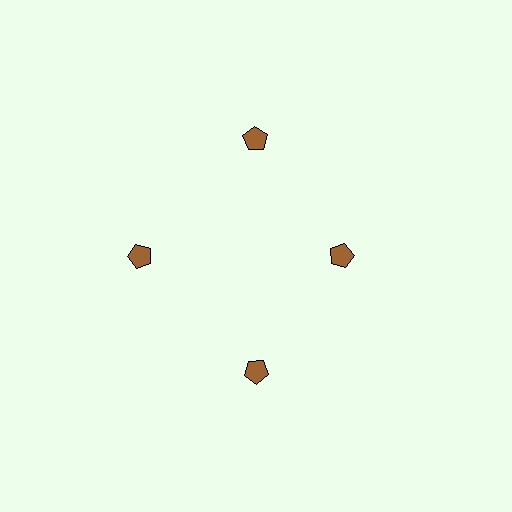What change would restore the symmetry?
The symmetry would be restored by moving it outward, back onto the ring so that all 4 pentagons sit at equal angles and equal distance from the center.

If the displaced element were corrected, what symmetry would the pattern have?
It would have 4-fold rotational symmetry — the pattern would map onto itself every 90 degrees.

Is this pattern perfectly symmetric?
No. The 4 brown pentagons are arranged in a ring, but one element near the 3 o'clock position is pulled inward toward the center, breaking the 4-fold rotational symmetry.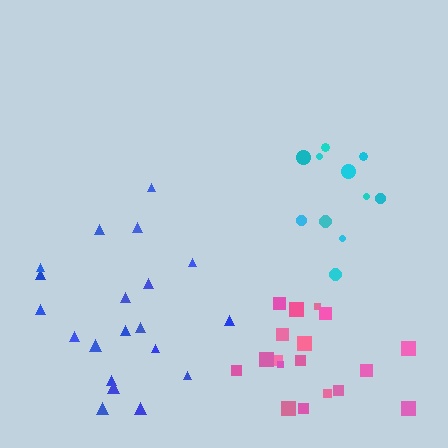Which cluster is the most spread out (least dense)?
Blue.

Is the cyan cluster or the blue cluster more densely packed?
Cyan.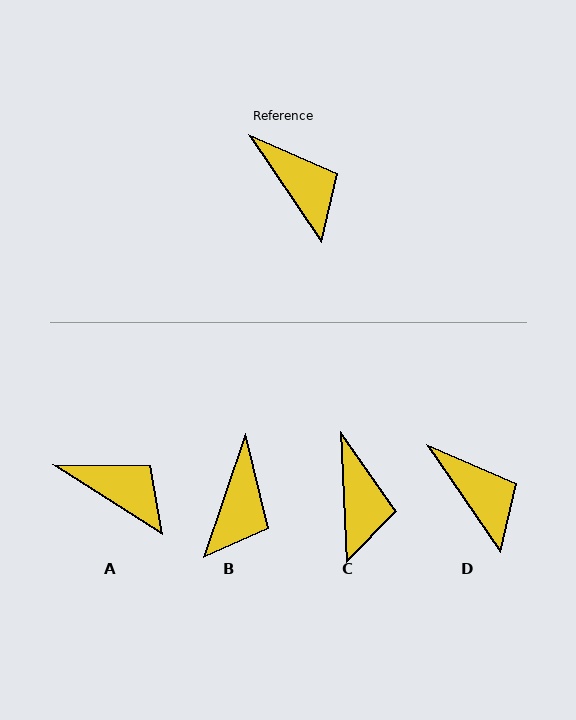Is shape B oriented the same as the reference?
No, it is off by about 53 degrees.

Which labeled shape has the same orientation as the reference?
D.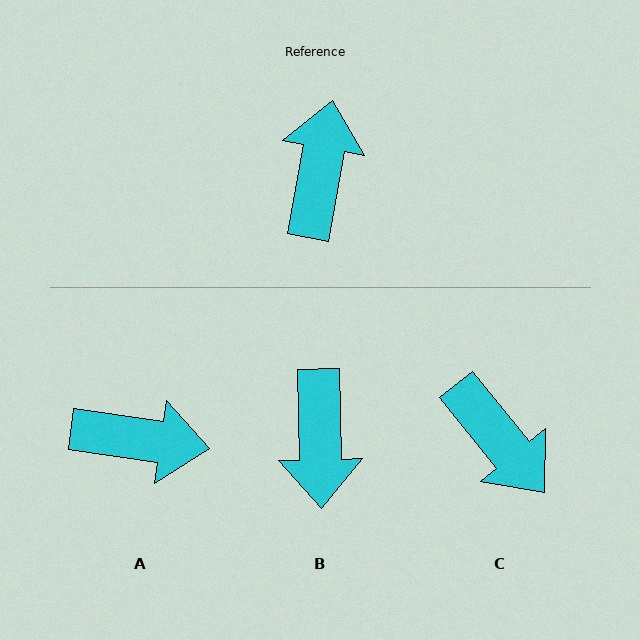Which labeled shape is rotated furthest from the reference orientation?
B, about 169 degrees away.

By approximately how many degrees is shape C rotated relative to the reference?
Approximately 131 degrees clockwise.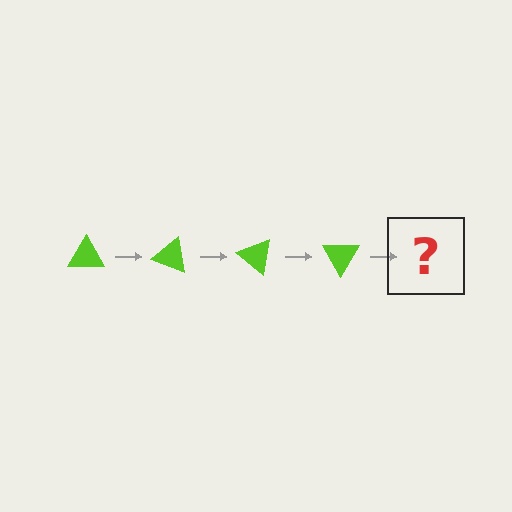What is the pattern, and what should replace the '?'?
The pattern is that the triangle rotates 20 degrees each step. The '?' should be a lime triangle rotated 80 degrees.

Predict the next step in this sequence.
The next step is a lime triangle rotated 80 degrees.